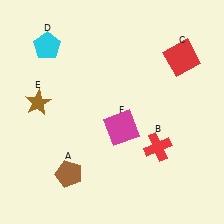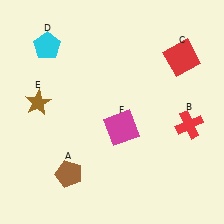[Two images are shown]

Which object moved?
The red cross (B) moved right.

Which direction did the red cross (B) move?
The red cross (B) moved right.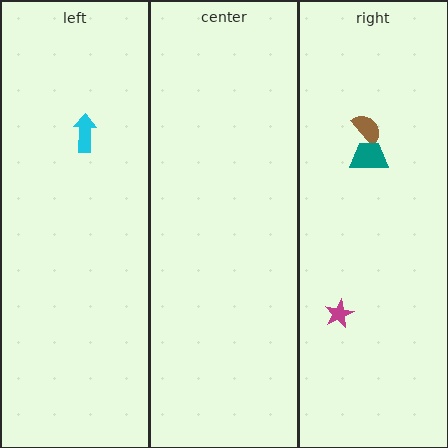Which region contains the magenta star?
The right region.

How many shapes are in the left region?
1.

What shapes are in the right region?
The brown semicircle, the magenta star, the teal trapezoid.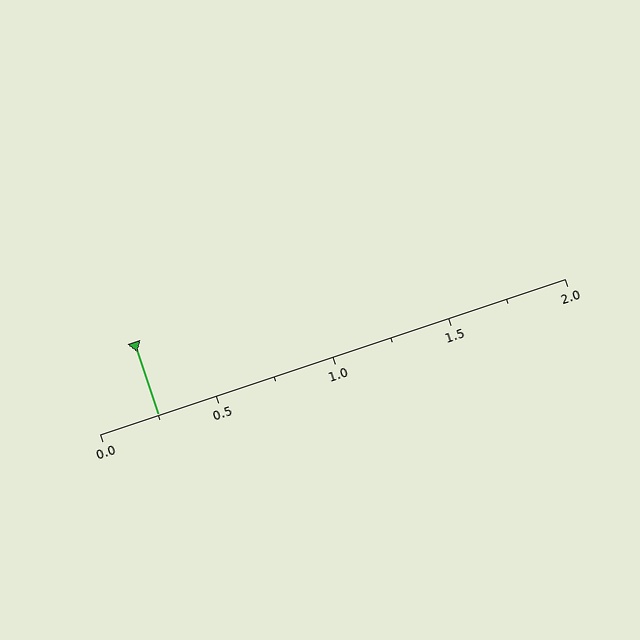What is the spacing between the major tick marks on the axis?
The major ticks are spaced 0.5 apart.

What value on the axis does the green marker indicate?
The marker indicates approximately 0.25.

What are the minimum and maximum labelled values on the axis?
The axis runs from 0.0 to 2.0.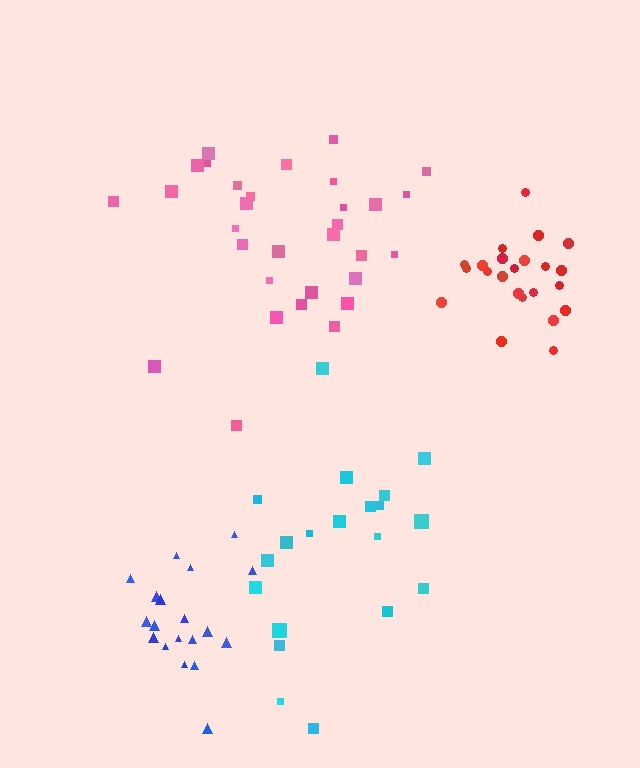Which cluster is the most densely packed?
Red.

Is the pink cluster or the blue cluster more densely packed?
Blue.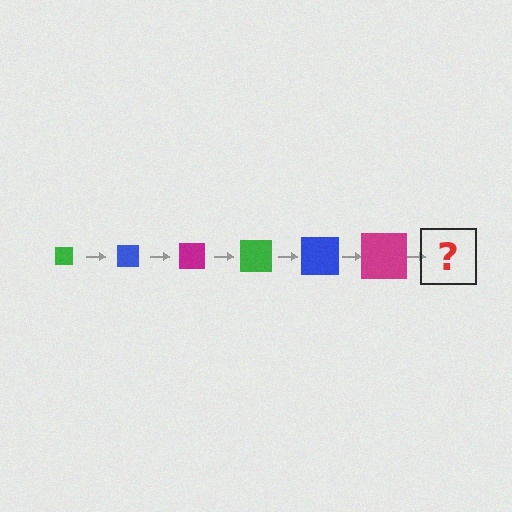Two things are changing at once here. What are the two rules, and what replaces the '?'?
The two rules are that the square grows larger each step and the color cycles through green, blue, and magenta. The '?' should be a green square, larger than the previous one.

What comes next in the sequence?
The next element should be a green square, larger than the previous one.